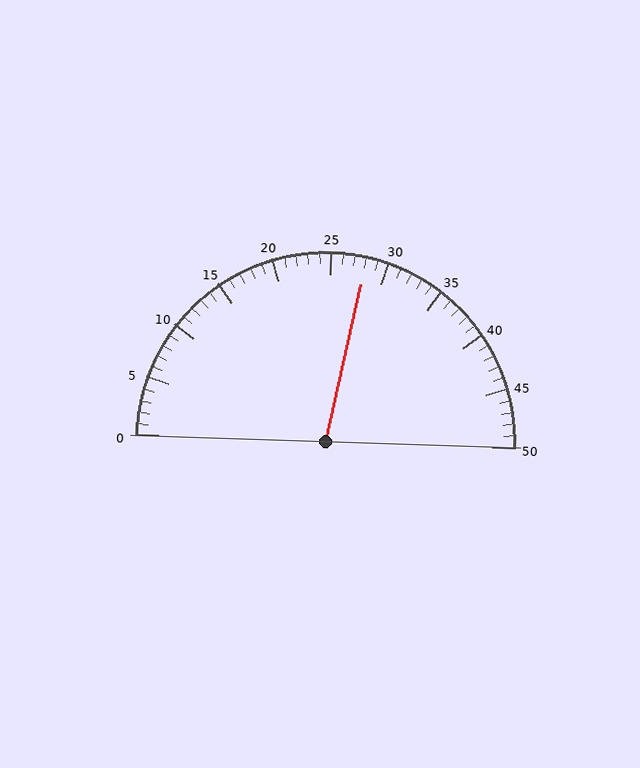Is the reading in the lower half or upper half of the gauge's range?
The reading is in the upper half of the range (0 to 50).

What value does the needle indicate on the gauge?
The needle indicates approximately 28.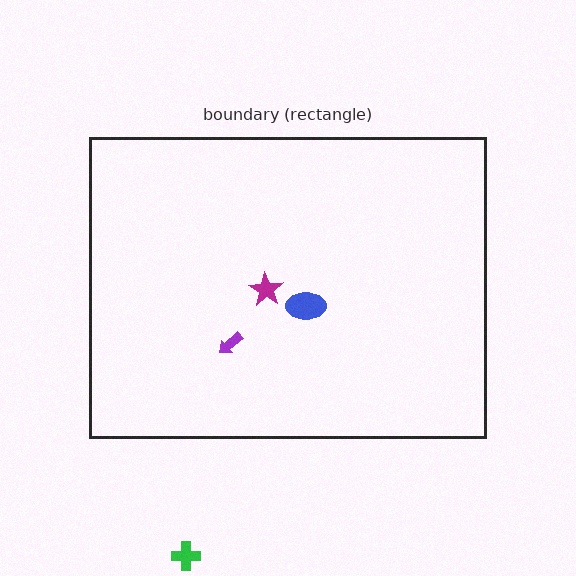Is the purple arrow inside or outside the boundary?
Inside.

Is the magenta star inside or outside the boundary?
Inside.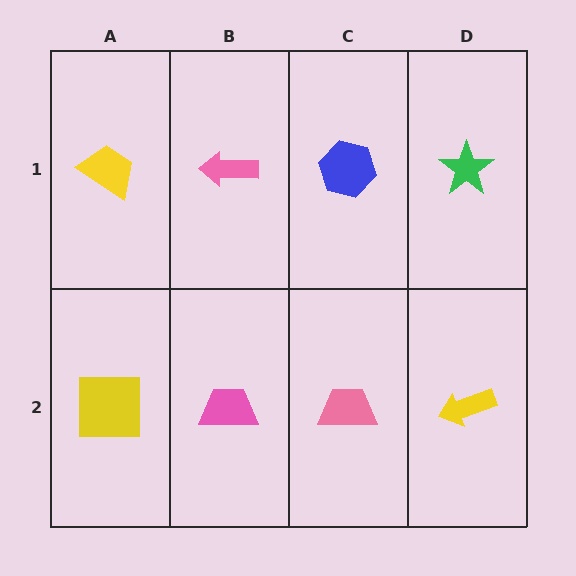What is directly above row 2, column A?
A yellow trapezoid.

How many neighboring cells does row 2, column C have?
3.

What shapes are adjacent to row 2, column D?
A green star (row 1, column D), a pink trapezoid (row 2, column C).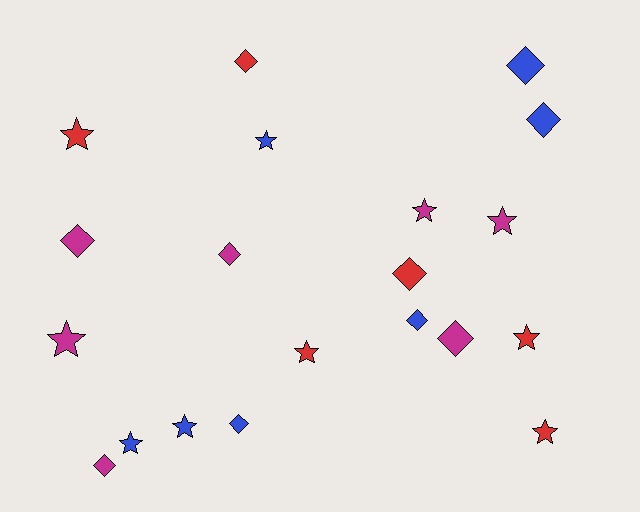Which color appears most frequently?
Magenta, with 7 objects.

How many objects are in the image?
There are 20 objects.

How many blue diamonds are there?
There are 4 blue diamonds.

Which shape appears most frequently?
Star, with 10 objects.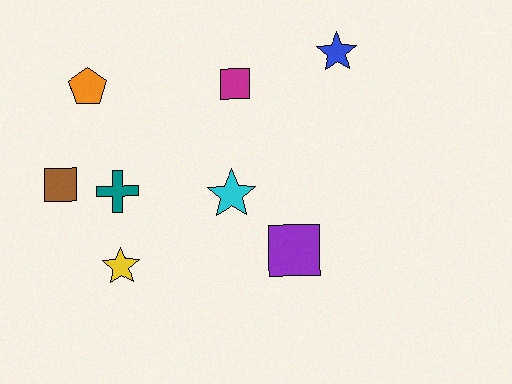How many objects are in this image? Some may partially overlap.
There are 8 objects.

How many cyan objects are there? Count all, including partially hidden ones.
There is 1 cyan object.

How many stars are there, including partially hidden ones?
There are 3 stars.